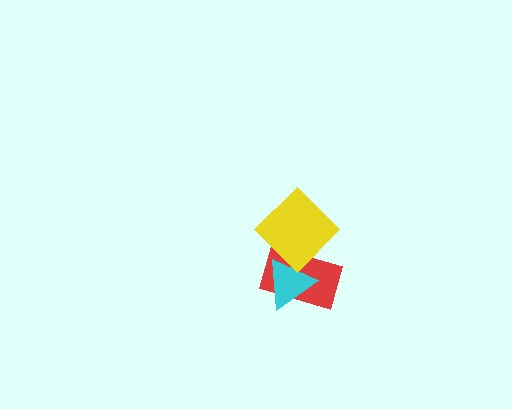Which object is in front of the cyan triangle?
The yellow diamond is in front of the cyan triangle.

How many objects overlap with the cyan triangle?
2 objects overlap with the cyan triangle.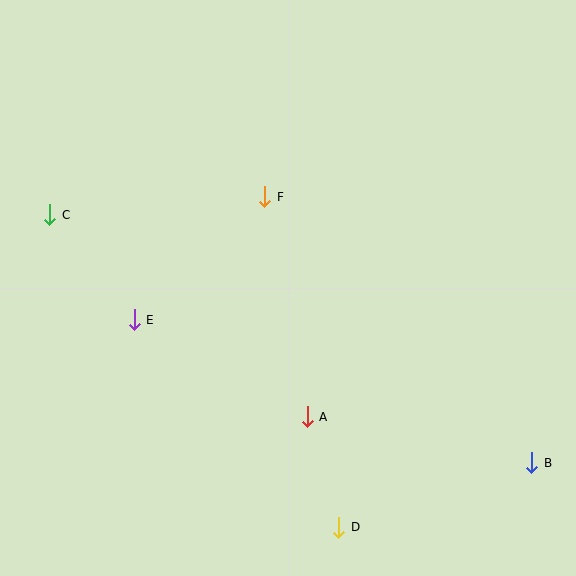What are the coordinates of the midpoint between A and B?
The midpoint between A and B is at (419, 440).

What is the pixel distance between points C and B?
The distance between C and B is 542 pixels.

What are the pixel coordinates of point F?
Point F is at (265, 197).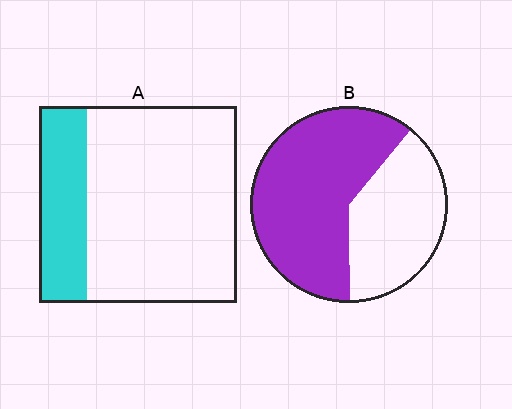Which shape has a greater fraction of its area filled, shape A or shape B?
Shape B.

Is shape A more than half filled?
No.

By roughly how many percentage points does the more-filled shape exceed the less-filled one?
By roughly 35 percentage points (B over A).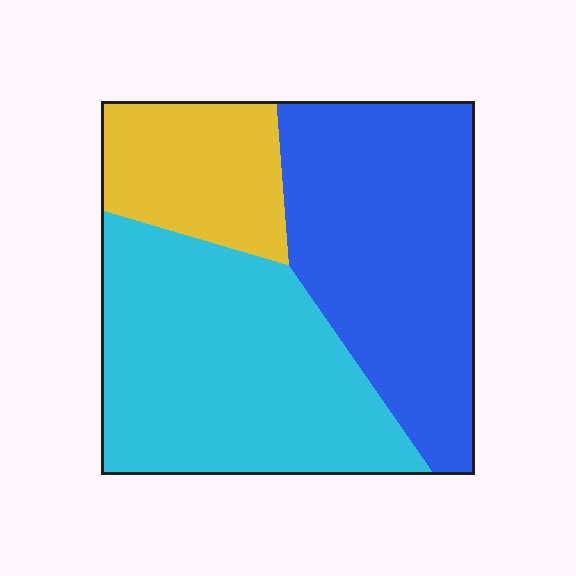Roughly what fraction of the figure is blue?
Blue covers about 40% of the figure.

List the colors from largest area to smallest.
From largest to smallest: cyan, blue, yellow.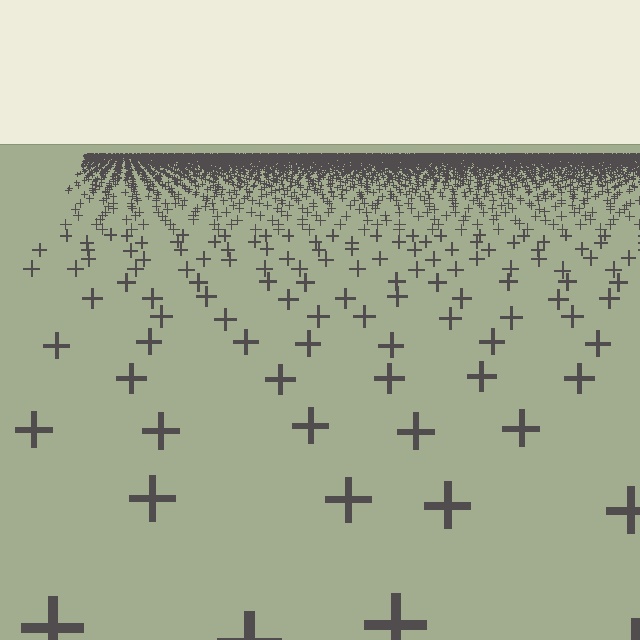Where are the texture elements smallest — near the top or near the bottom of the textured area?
Near the top.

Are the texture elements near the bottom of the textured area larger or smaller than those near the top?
Larger. Near the bottom, elements are closer to the viewer and appear at a bigger on-screen size.